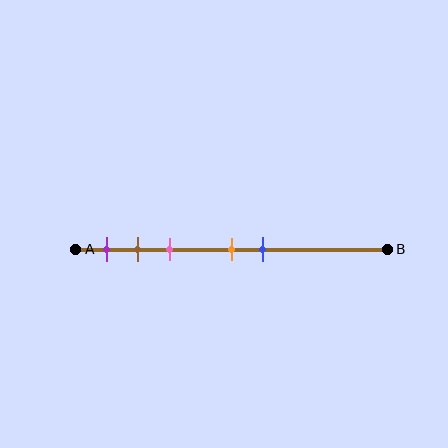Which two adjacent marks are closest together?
The brown and pink marks are the closest adjacent pair.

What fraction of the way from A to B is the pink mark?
The pink mark is approximately 30% (0.3) of the way from A to B.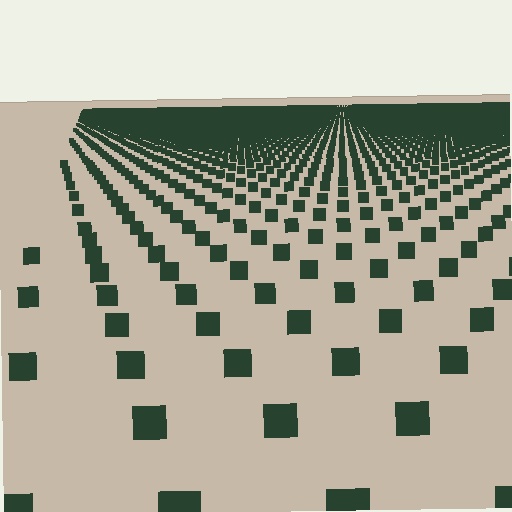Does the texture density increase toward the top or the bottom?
Density increases toward the top.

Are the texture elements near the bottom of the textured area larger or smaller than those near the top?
Larger. Near the bottom, elements are closer to the viewer and appear at a bigger on-screen size.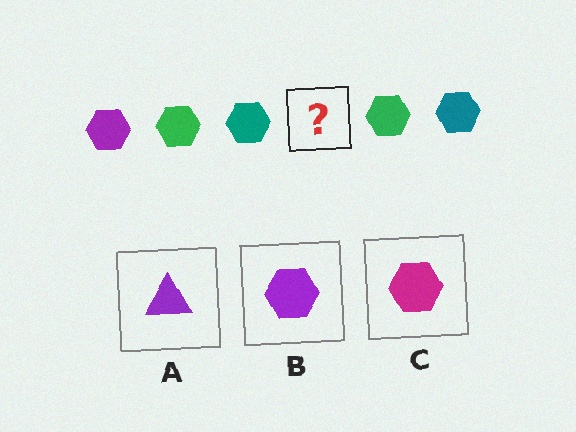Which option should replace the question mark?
Option B.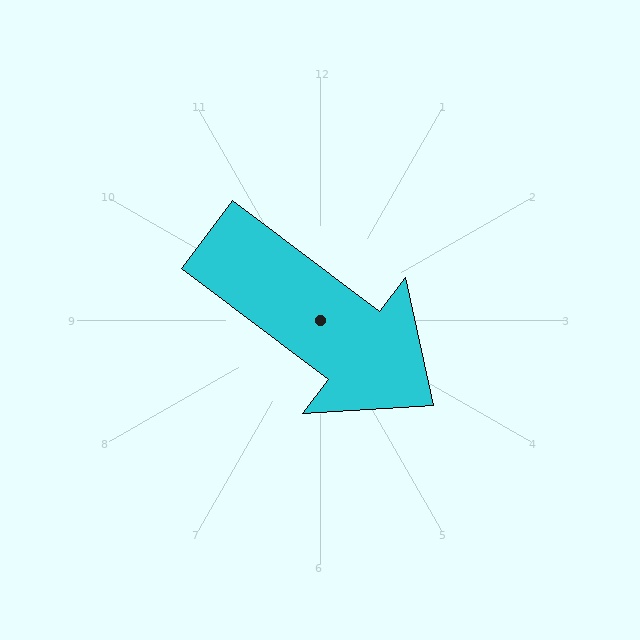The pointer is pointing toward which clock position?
Roughly 4 o'clock.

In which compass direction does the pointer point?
Southeast.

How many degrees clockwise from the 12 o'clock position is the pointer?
Approximately 127 degrees.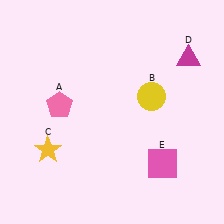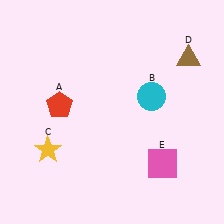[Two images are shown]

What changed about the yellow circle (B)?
In Image 1, B is yellow. In Image 2, it changed to cyan.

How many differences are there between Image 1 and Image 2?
There are 3 differences between the two images.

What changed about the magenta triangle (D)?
In Image 1, D is magenta. In Image 2, it changed to brown.